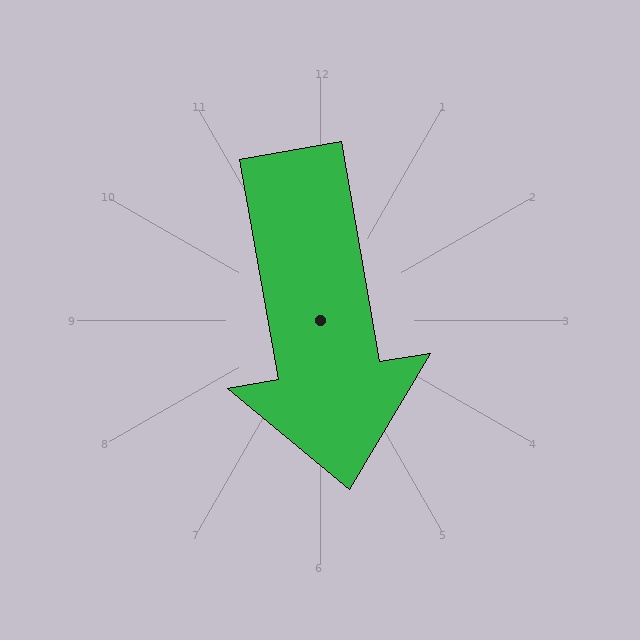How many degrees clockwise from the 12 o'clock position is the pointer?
Approximately 170 degrees.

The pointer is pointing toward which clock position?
Roughly 6 o'clock.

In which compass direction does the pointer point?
South.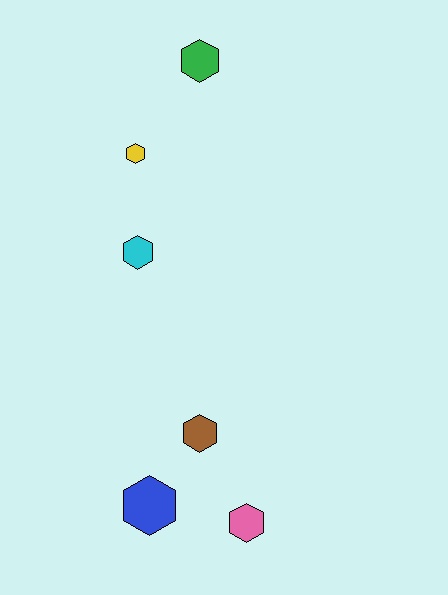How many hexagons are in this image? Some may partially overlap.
There are 6 hexagons.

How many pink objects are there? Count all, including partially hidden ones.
There is 1 pink object.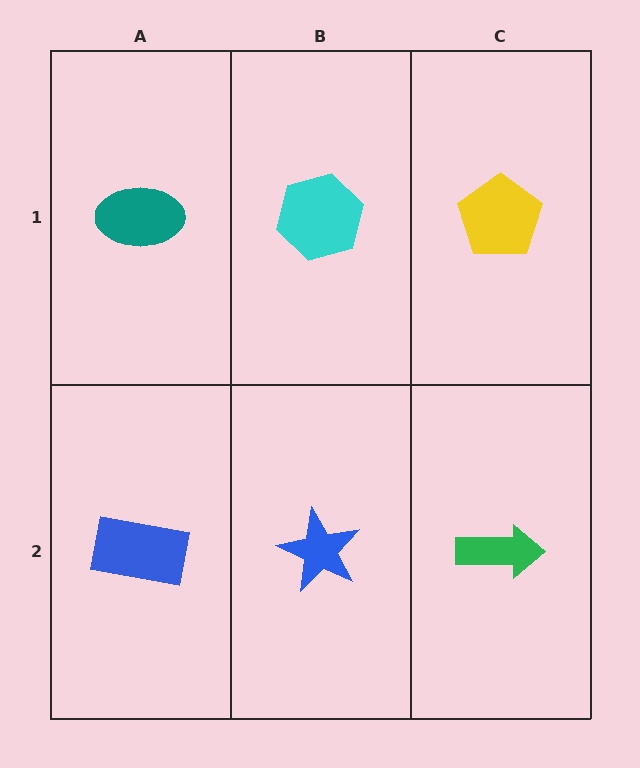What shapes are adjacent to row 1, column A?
A blue rectangle (row 2, column A), a cyan hexagon (row 1, column B).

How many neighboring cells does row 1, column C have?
2.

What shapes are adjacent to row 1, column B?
A blue star (row 2, column B), a teal ellipse (row 1, column A), a yellow pentagon (row 1, column C).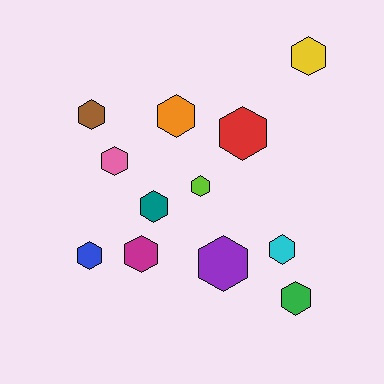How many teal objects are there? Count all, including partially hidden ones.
There is 1 teal object.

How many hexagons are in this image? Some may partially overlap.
There are 12 hexagons.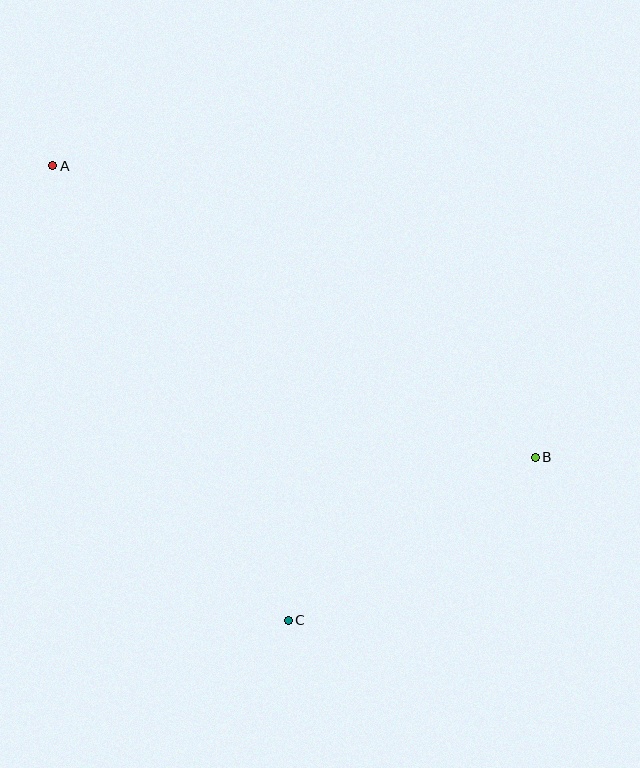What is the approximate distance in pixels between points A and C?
The distance between A and C is approximately 512 pixels.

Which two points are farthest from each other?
Points A and B are farthest from each other.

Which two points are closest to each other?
Points B and C are closest to each other.